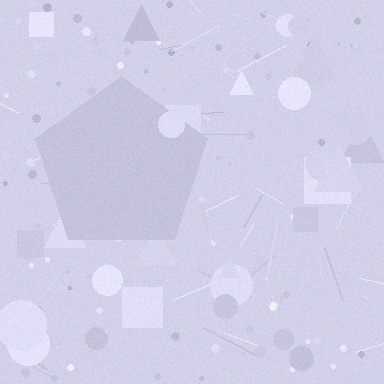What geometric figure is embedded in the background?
A pentagon is embedded in the background.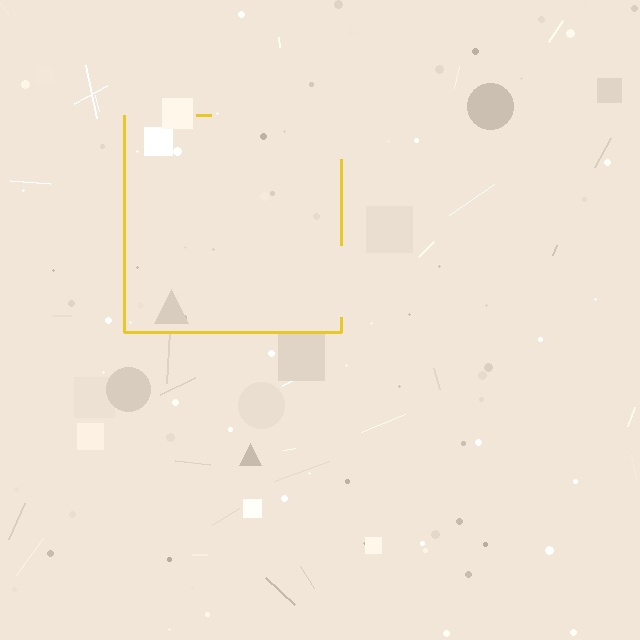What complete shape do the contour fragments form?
The contour fragments form a square.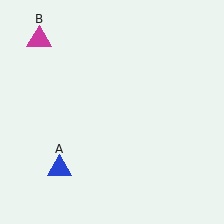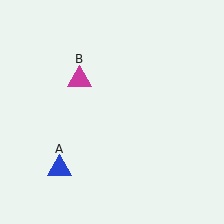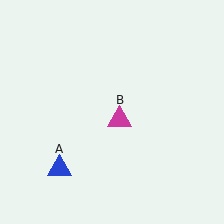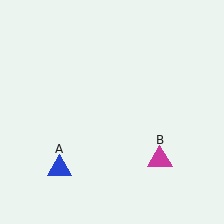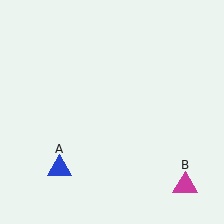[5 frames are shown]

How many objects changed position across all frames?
1 object changed position: magenta triangle (object B).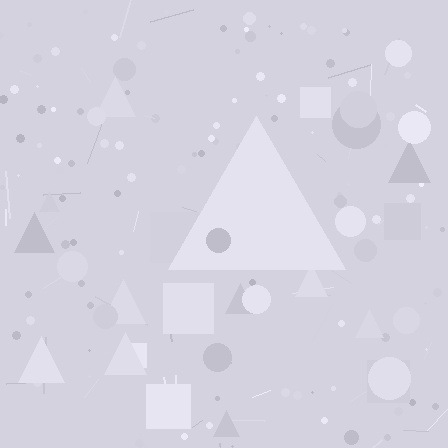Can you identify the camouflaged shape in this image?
The camouflaged shape is a triangle.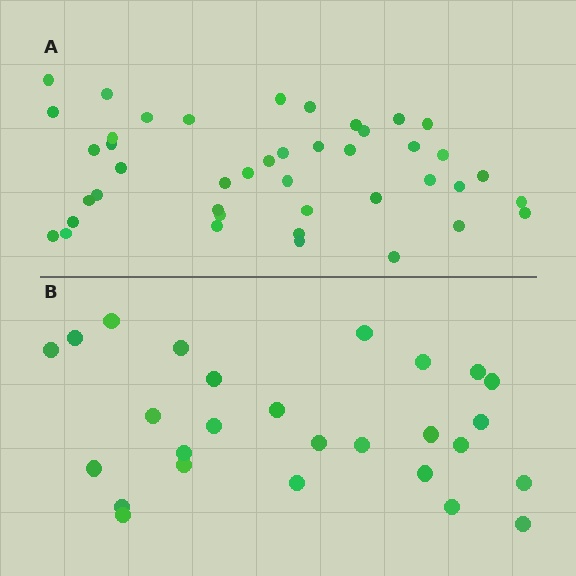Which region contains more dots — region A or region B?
Region A (the top region) has more dots.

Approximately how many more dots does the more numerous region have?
Region A has approximately 15 more dots than region B.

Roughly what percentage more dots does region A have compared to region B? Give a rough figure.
About 60% more.